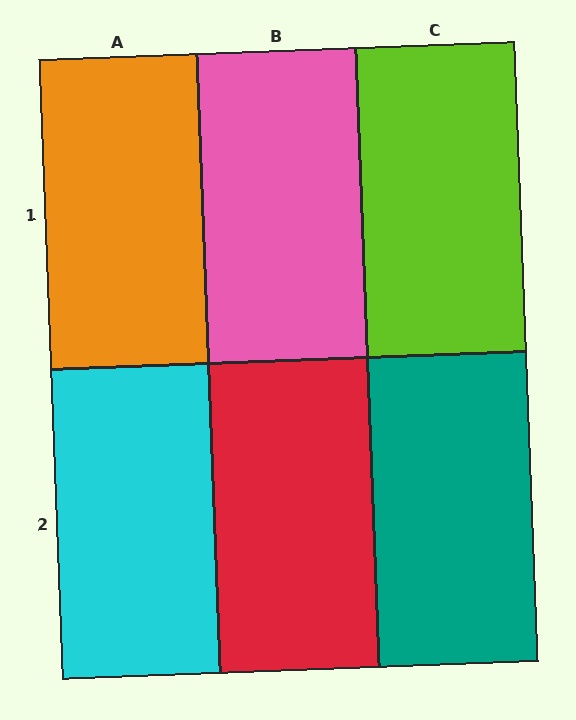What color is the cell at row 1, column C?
Lime.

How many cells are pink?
1 cell is pink.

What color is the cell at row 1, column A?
Orange.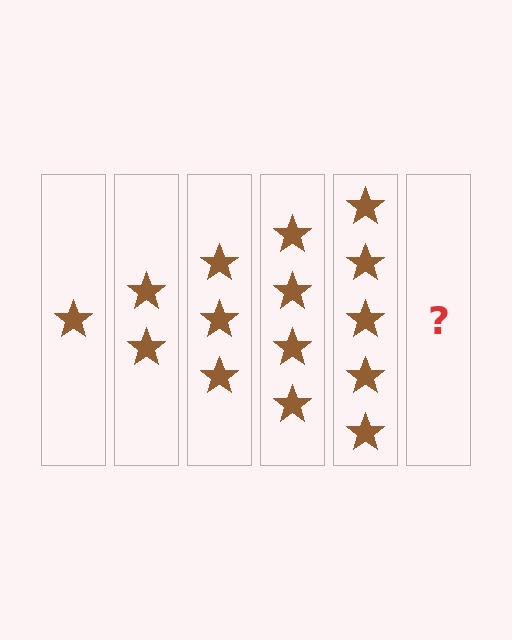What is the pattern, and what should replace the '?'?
The pattern is that each step adds one more star. The '?' should be 6 stars.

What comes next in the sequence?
The next element should be 6 stars.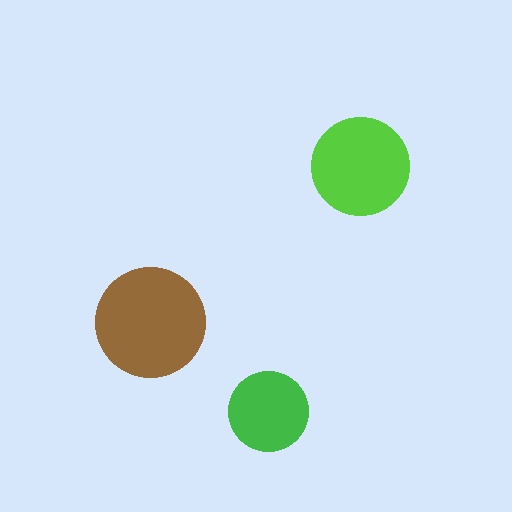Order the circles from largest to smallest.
the brown one, the lime one, the green one.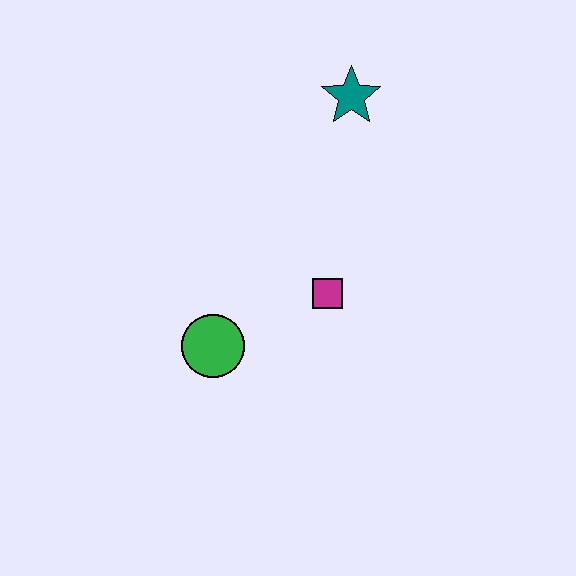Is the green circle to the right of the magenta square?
No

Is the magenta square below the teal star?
Yes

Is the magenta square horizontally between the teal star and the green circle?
Yes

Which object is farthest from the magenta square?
The teal star is farthest from the magenta square.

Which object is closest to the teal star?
The magenta square is closest to the teal star.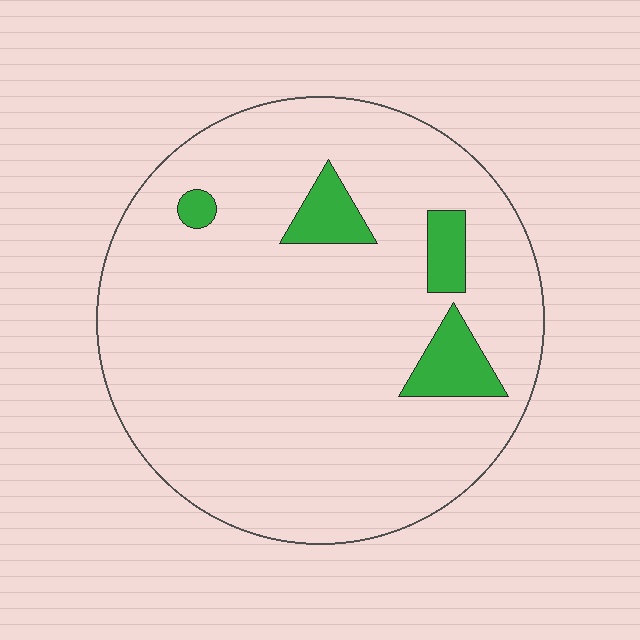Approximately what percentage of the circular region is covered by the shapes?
Approximately 10%.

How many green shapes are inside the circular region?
4.